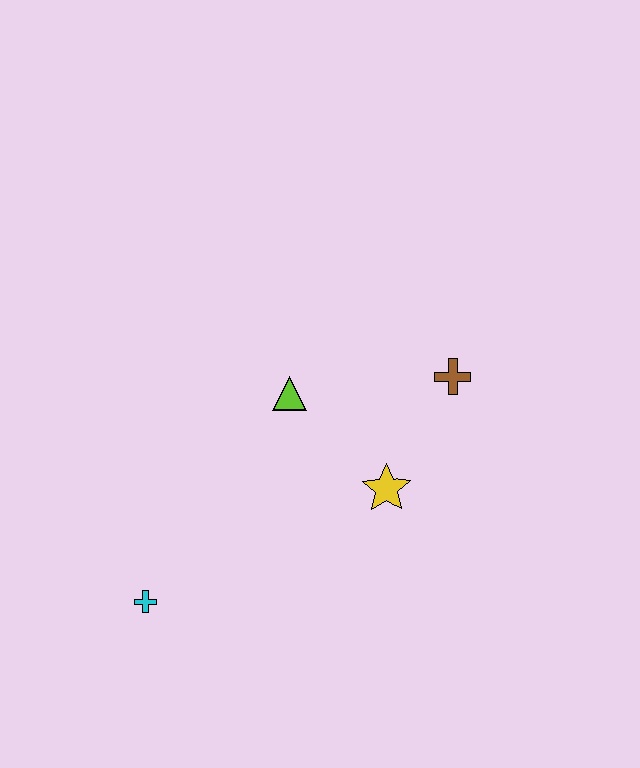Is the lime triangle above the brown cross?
No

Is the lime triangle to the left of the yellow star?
Yes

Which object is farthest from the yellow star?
The cyan cross is farthest from the yellow star.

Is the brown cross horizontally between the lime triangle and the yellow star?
No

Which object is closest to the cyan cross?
The lime triangle is closest to the cyan cross.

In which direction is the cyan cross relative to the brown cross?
The cyan cross is to the left of the brown cross.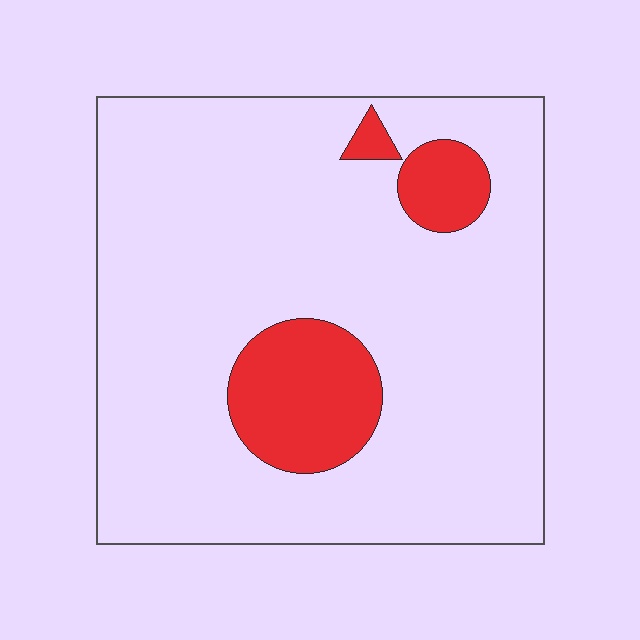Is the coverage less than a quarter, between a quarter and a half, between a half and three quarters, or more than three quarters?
Less than a quarter.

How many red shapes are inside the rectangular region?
3.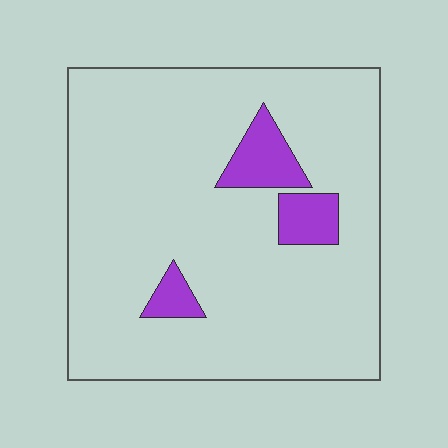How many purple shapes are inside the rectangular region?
3.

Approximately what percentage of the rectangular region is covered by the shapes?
Approximately 10%.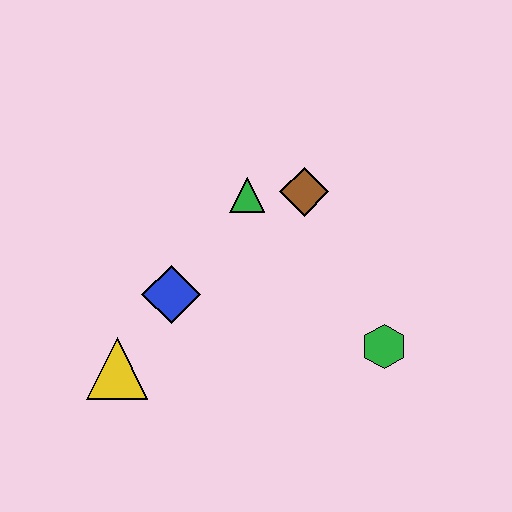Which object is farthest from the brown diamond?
The yellow triangle is farthest from the brown diamond.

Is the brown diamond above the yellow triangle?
Yes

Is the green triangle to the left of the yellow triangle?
No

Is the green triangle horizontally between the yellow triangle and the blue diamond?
No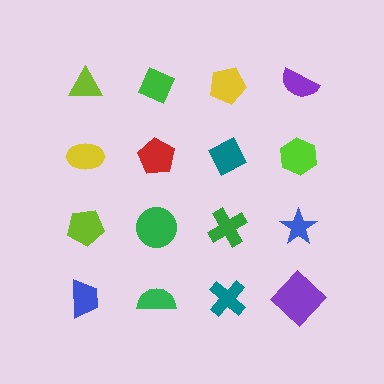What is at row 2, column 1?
A yellow ellipse.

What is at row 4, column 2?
A green semicircle.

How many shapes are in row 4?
4 shapes.